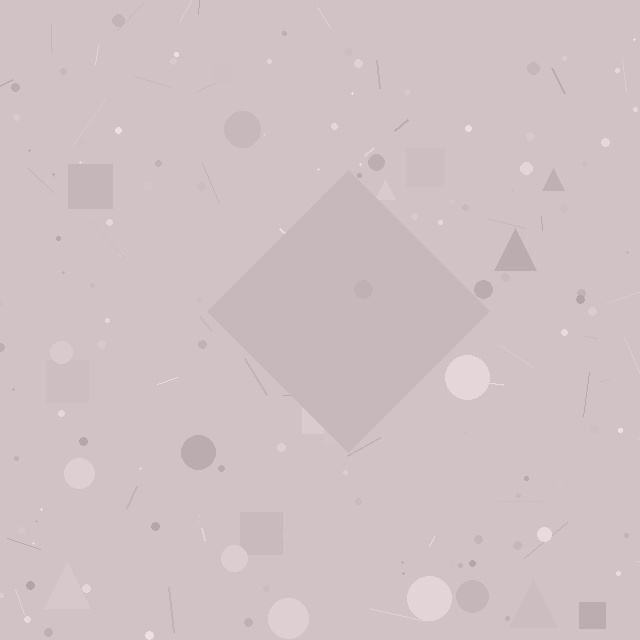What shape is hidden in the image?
A diamond is hidden in the image.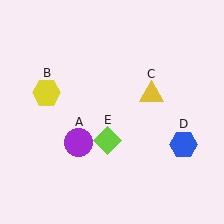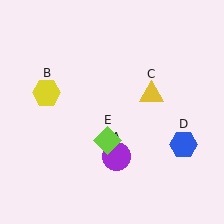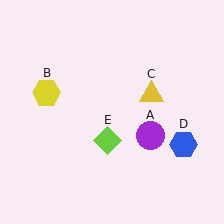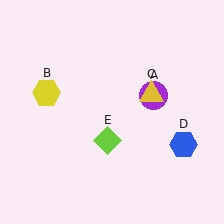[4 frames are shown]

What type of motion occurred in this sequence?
The purple circle (object A) rotated counterclockwise around the center of the scene.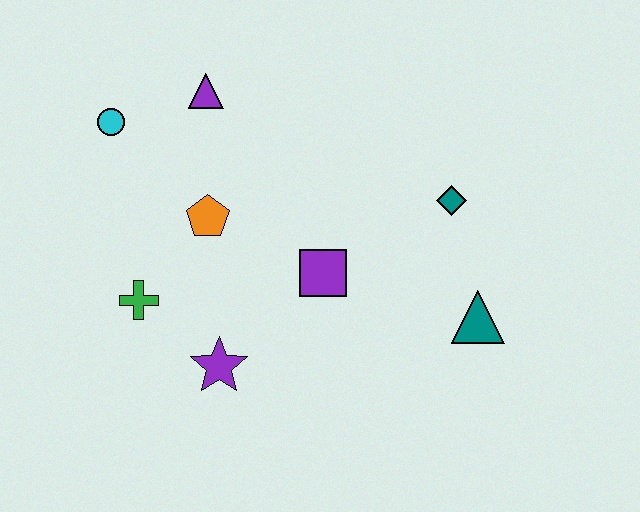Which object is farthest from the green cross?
The teal triangle is farthest from the green cross.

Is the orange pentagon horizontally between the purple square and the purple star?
No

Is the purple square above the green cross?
Yes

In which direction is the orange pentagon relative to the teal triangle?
The orange pentagon is to the left of the teal triangle.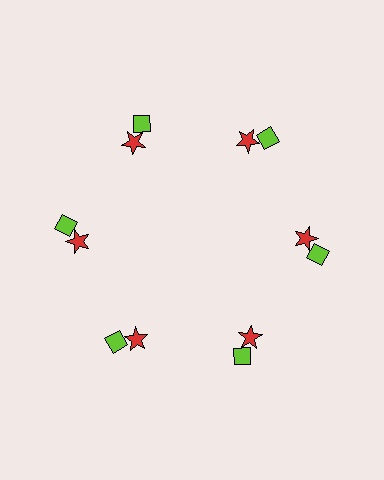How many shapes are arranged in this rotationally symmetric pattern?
There are 12 shapes, arranged in 6 groups of 2.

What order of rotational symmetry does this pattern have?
This pattern has 6-fold rotational symmetry.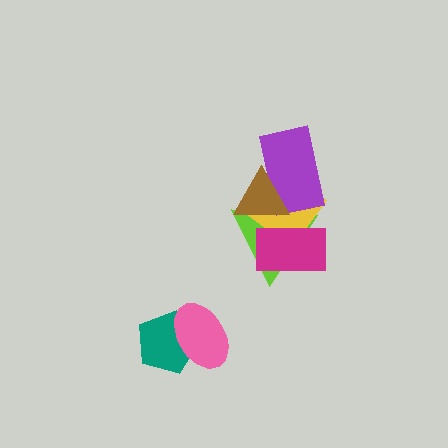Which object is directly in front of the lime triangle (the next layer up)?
The yellow diamond is directly in front of the lime triangle.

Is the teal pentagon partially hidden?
Yes, it is partially covered by another shape.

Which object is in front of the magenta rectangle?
The brown triangle is in front of the magenta rectangle.